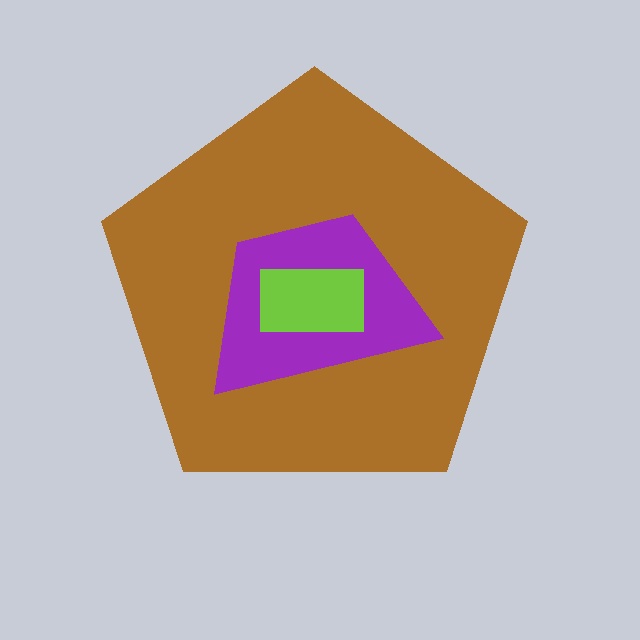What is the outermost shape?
The brown pentagon.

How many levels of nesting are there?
3.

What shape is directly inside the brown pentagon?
The purple trapezoid.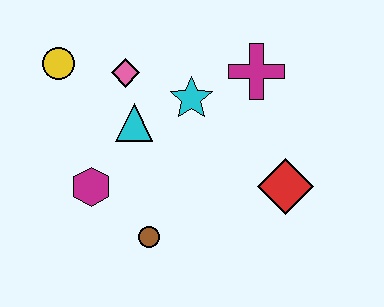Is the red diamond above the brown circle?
Yes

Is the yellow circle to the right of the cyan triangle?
No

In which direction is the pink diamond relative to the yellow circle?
The pink diamond is to the right of the yellow circle.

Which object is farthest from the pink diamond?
The red diamond is farthest from the pink diamond.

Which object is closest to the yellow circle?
The pink diamond is closest to the yellow circle.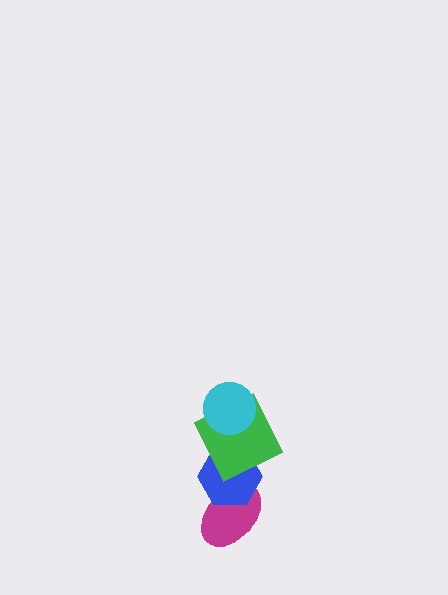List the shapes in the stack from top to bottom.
From top to bottom: the cyan circle, the green square, the blue hexagon, the magenta ellipse.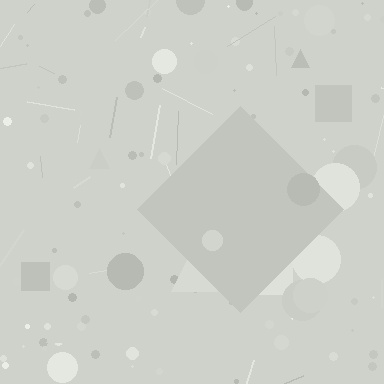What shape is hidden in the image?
A diamond is hidden in the image.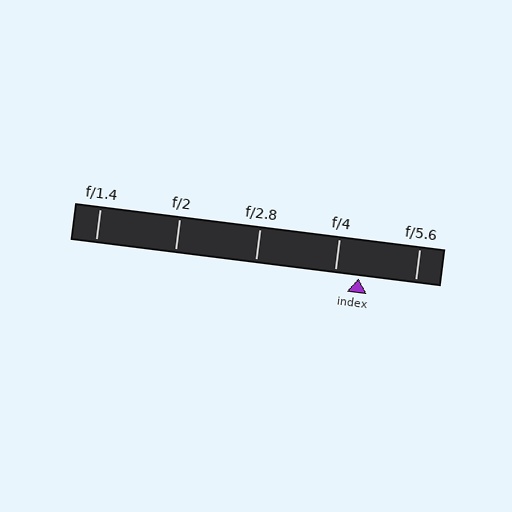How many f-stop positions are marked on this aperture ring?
There are 5 f-stop positions marked.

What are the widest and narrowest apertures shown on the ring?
The widest aperture shown is f/1.4 and the narrowest is f/5.6.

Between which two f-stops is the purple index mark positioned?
The index mark is between f/4 and f/5.6.